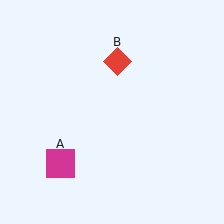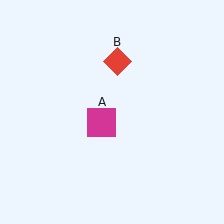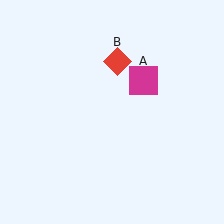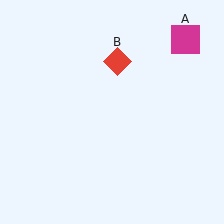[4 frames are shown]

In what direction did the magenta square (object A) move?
The magenta square (object A) moved up and to the right.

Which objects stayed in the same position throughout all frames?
Red diamond (object B) remained stationary.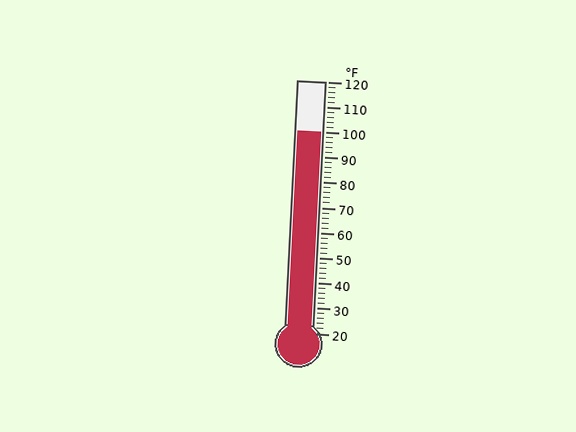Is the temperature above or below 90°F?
The temperature is above 90°F.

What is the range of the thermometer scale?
The thermometer scale ranges from 20°F to 120°F.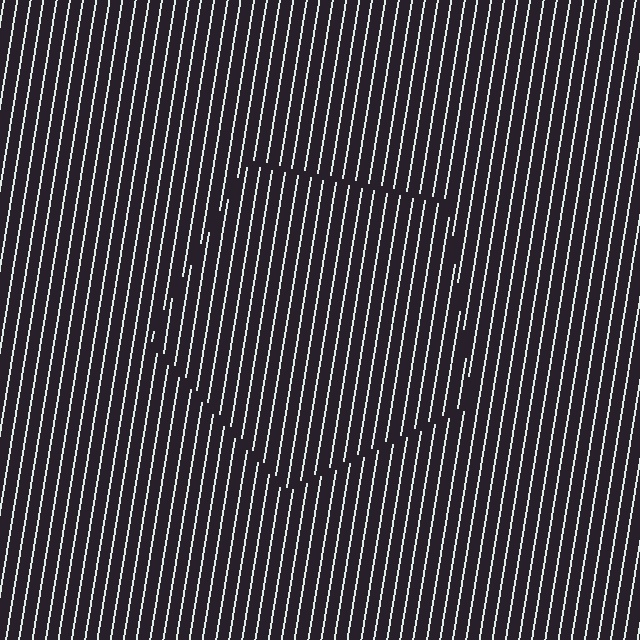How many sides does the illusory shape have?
5 sides — the line-ends trace a pentagon.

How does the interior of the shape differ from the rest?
The interior of the shape contains the same grating, shifted by half a period — the contour is defined by the phase discontinuity where line-ends from the inner and outer gratings abut.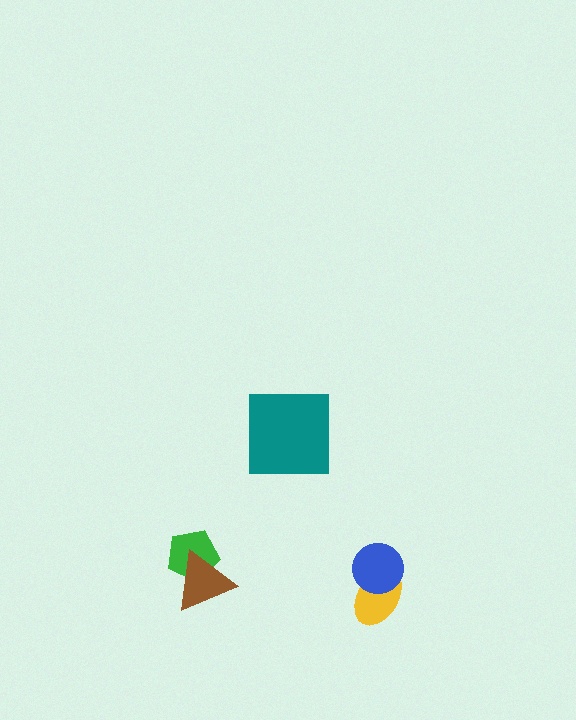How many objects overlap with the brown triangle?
1 object overlaps with the brown triangle.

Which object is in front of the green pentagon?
The brown triangle is in front of the green pentagon.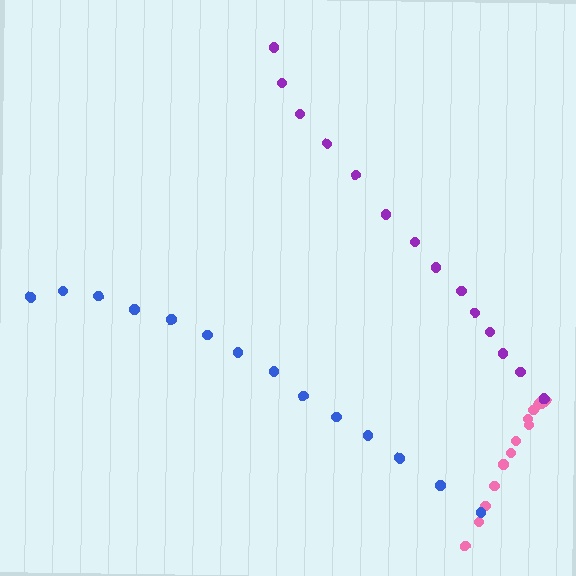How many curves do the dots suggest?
There are 3 distinct paths.